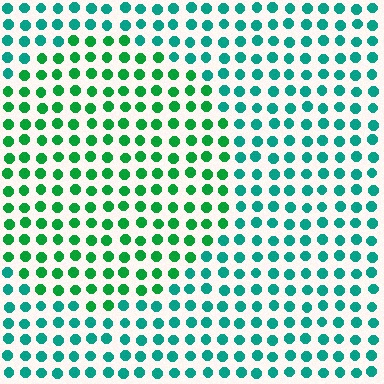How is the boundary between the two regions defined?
The boundary is defined purely by a slight shift in hue (about 33 degrees). Spacing, size, and orientation are identical on both sides.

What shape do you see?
I see a circle.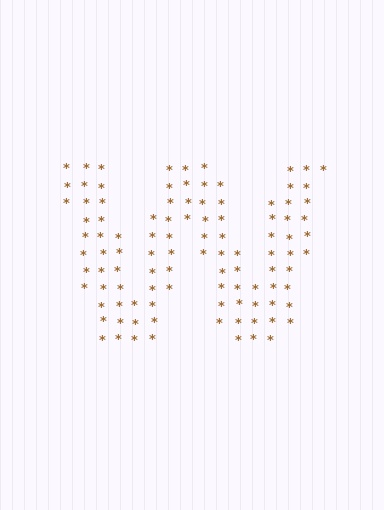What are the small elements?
The small elements are asterisks.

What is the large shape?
The large shape is the letter W.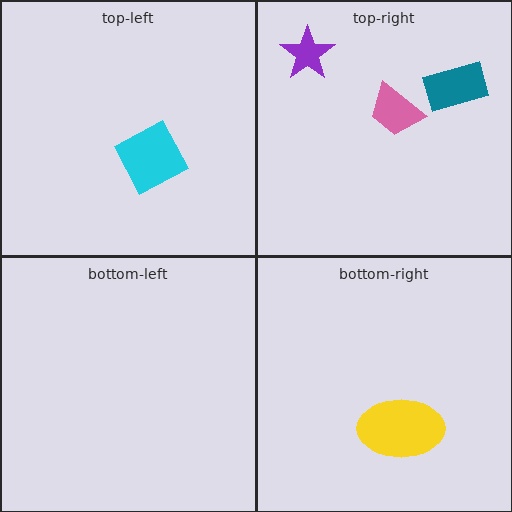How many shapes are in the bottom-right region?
1.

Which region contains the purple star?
The top-right region.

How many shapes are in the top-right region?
3.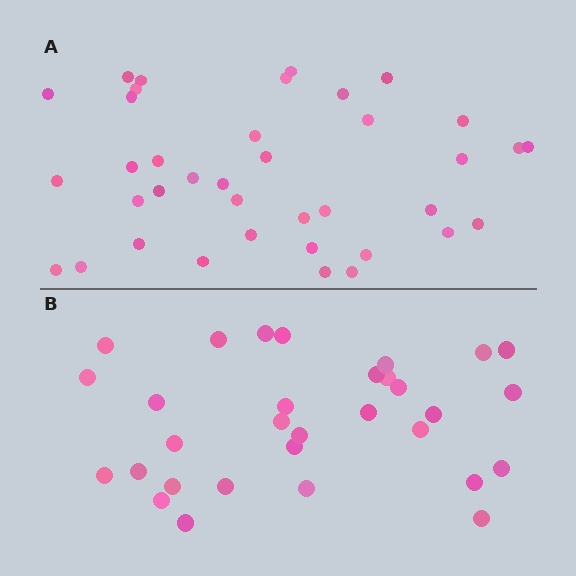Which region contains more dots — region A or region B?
Region A (the top region) has more dots.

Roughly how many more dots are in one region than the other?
Region A has roughly 8 or so more dots than region B.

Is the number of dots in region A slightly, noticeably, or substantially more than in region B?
Region A has only slightly more — the two regions are fairly close. The ratio is roughly 1.2 to 1.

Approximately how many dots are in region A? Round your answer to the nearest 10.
About 40 dots. (The exact count is 38, which rounds to 40.)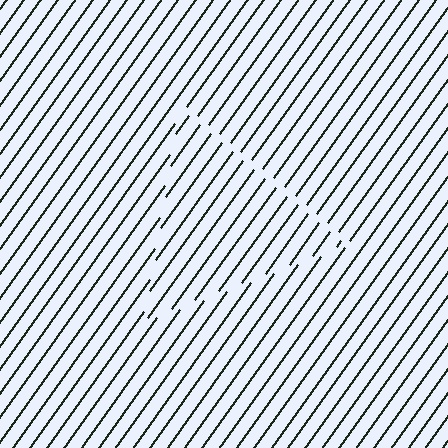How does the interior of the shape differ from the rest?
The interior of the shape contains the same grating, shifted by half a period — the contour is defined by the phase discontinuity where line-ends from the inner and outer gratings abut.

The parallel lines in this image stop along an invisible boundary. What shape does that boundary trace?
An illusory triangle. The interior of the shape contains the same grating, shifted by half a period — the contour is defined by the phase discontinuity where line-ends from the inner and outer gratings abut.